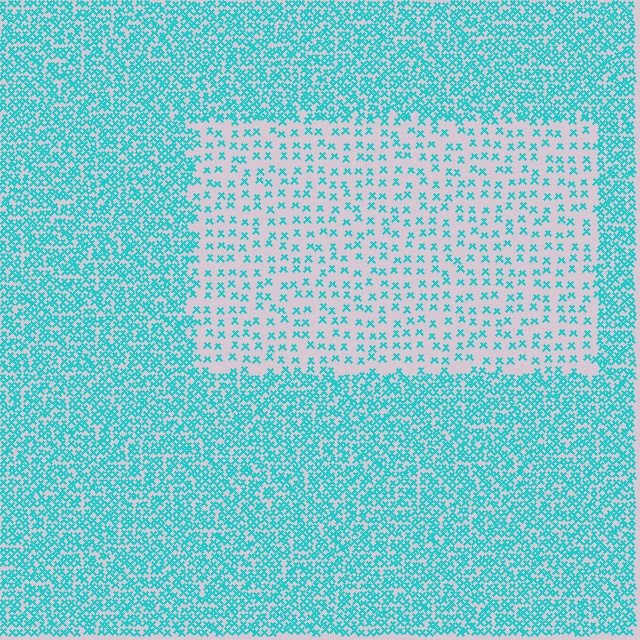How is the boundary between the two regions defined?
The boundary is defined by a change in element density (approximately 2.8x ratio). All elements are the same color, size, and shape.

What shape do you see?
I see a rectangle.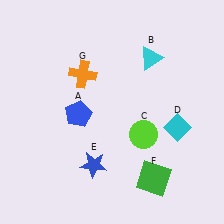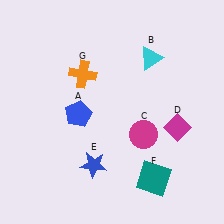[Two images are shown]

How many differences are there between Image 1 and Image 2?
There are 3 differences between the two images.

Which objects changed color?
C changed from lime to magenta. D changed from cyan to magenta. F changed from green to teal.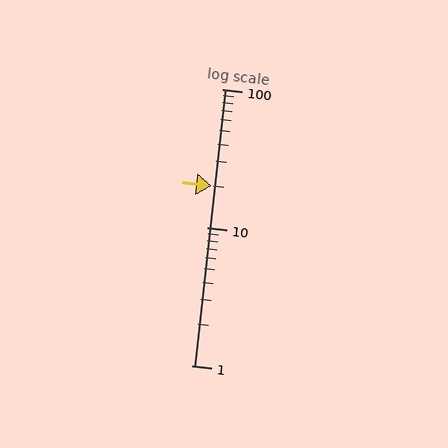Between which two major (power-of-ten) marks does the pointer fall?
The pointer is between 10 and 100.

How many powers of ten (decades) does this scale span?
The scale spans 2 decades, from 1 to 100.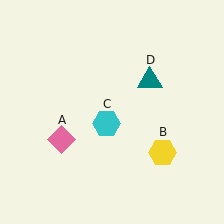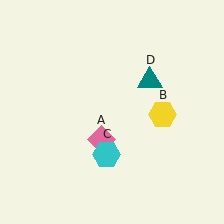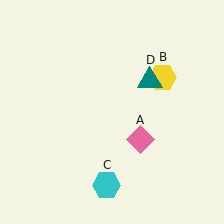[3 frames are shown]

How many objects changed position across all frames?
3 objects changed position: pink diamond (object A), yellow hexagon (object B), cyan hexagon (object C).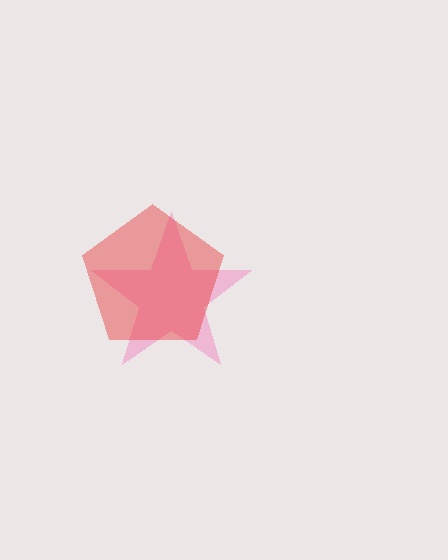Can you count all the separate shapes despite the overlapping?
Yes, there are 2 separate shapes.